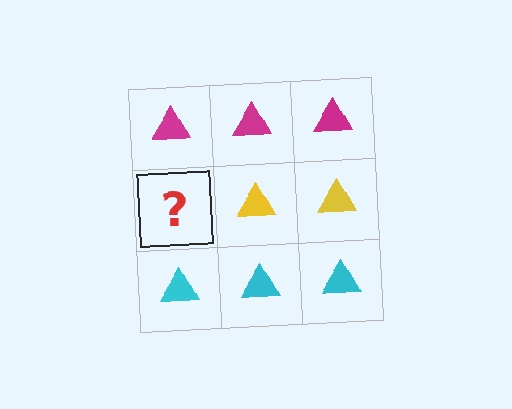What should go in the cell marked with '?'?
The missing cell should contain a yellow triangle.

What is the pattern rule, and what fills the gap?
The rule is that each row has a consistent color. The gap should be filled with a yellow triangle.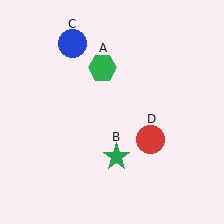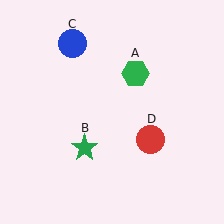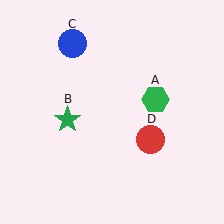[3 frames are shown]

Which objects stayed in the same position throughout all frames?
Blue circle (object C) and red circle (object D) remained stationary.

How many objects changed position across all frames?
2 objects changed position: green hexagon (object A), green star (object B).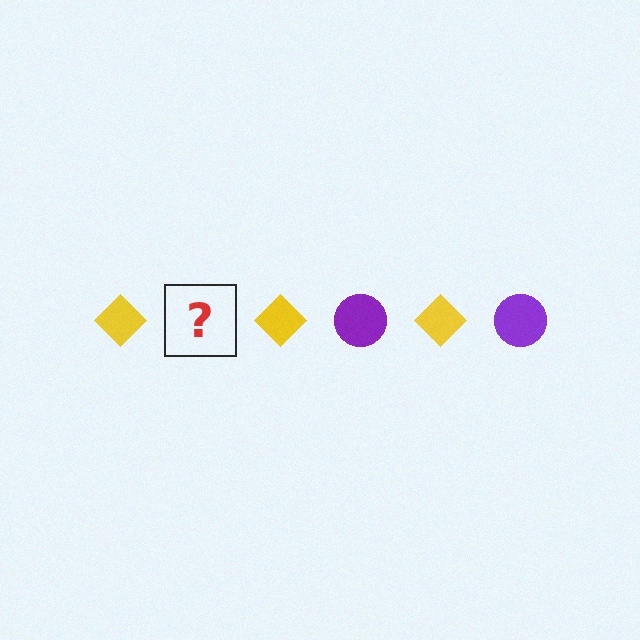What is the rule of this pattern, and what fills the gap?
The rule is that the pattern alternates between yellow diamond and purple circle. The gap should be filled with a purple circle.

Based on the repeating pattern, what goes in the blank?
The blank should be a purple circle.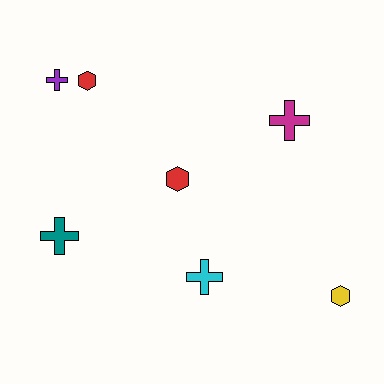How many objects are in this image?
There are 7 objects.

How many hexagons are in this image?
There are 3 hexagons.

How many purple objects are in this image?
There is 1 purple object.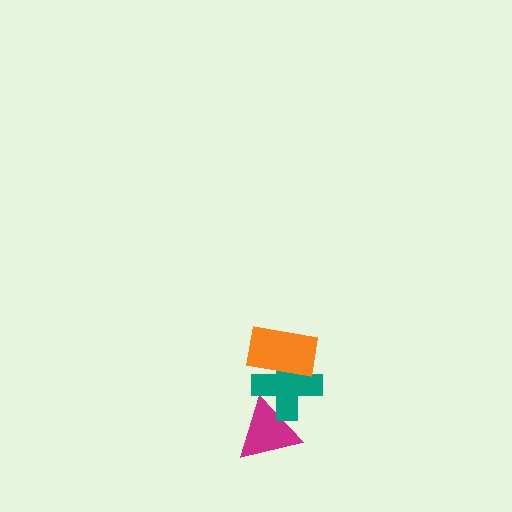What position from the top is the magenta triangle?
The magenta triangle is 3rd from the top.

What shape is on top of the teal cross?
The orange rectangle is on top of the teal cross.